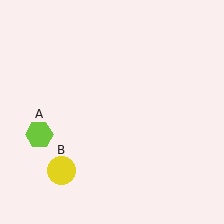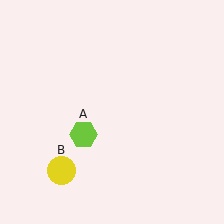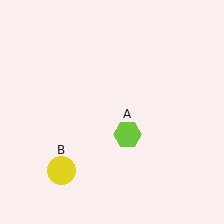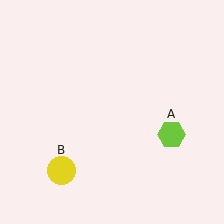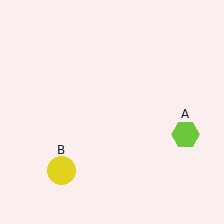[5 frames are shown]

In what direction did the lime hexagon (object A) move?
The lime hexagon (object A) moved right.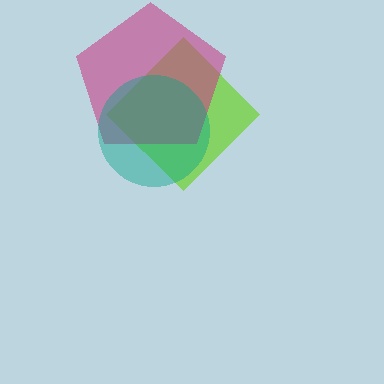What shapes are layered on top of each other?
The layered shapes are: a lime diamond, a magenta pentagon, a teal circle.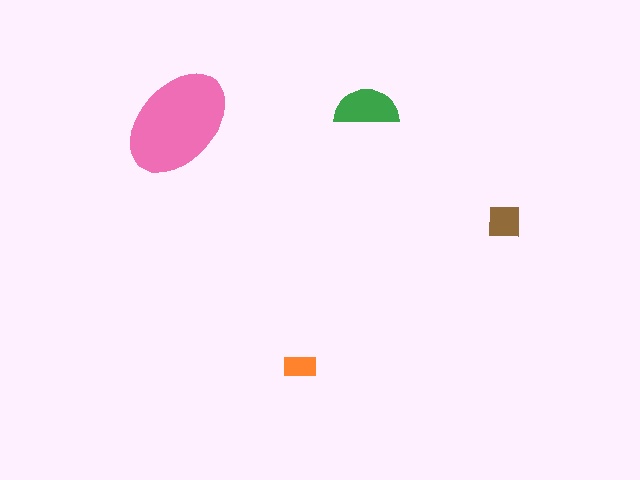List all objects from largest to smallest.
The pink ellipse, the green semicircle, the brown square, the orange rectangle.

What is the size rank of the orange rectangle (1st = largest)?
4th.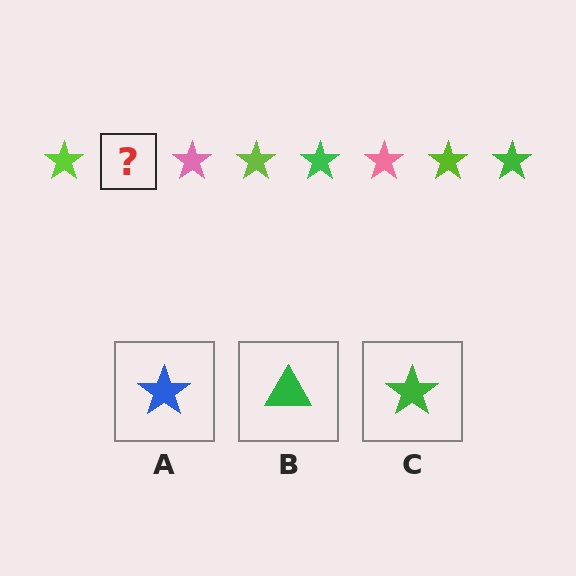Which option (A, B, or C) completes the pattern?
C.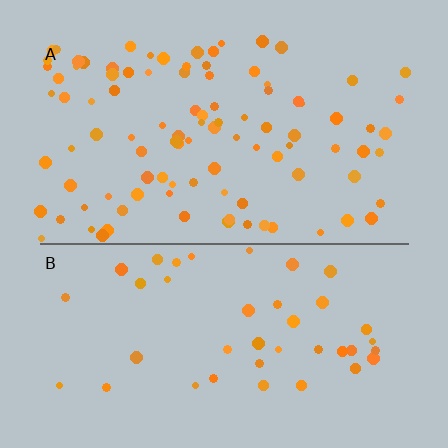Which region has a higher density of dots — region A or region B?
A (the top).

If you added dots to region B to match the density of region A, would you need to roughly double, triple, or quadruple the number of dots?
Approximately double.